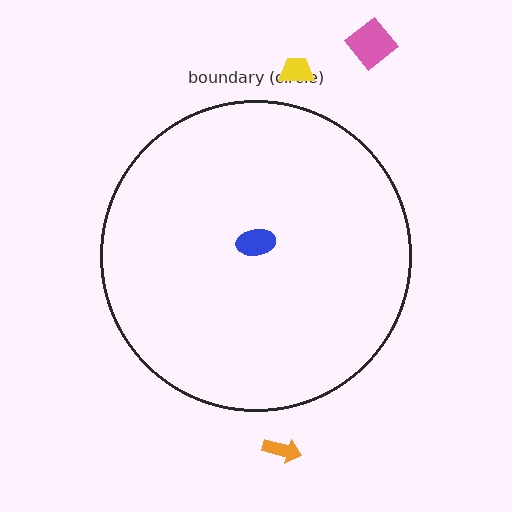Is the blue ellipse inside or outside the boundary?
Inside.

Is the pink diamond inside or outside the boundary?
Outside.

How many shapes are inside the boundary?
1 inside, 3 outside.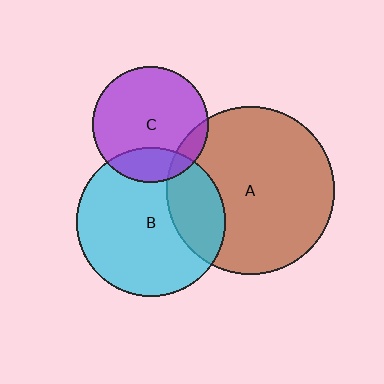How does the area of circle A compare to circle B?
Approximately 1.3 times.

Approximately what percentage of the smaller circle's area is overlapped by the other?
Approximately 20%.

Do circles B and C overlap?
Yes.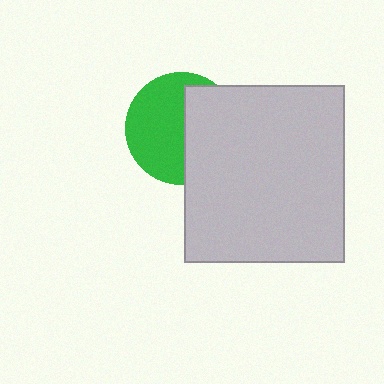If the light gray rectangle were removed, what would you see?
You would see the complete green circle.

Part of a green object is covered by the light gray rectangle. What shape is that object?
It is a circle.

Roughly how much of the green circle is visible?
About half of it is visible (roughly 55%).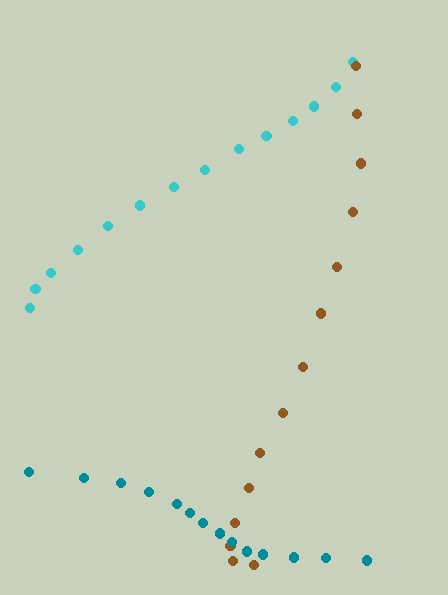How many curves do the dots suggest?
There are 3 distinct paths.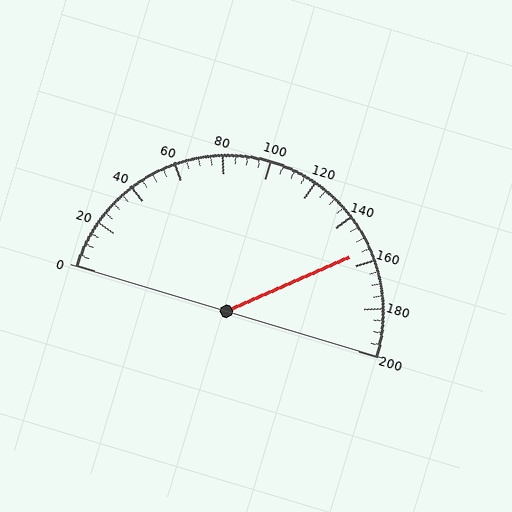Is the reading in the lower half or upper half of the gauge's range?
The reading is in the upper half of the range (0 to 200).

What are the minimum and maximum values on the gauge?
The gauge ranges from 0 to 200.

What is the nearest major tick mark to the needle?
The nearest major tick mark is 160.